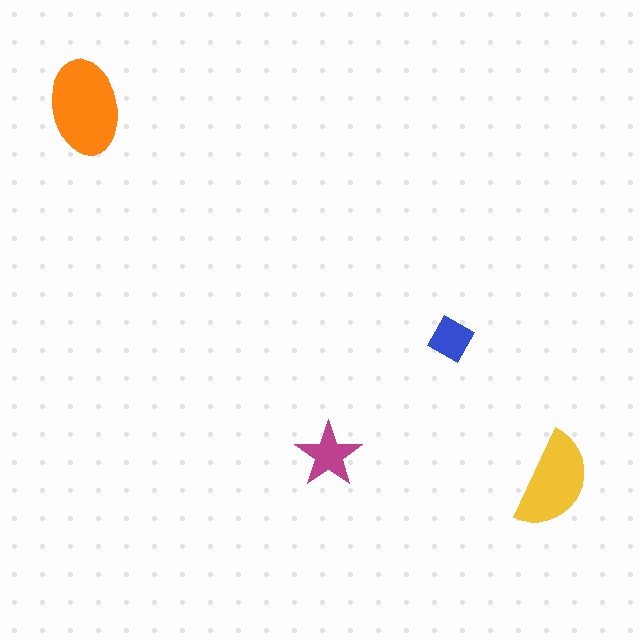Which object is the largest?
The orange ellipse.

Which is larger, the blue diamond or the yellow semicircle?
The yellow semicircle.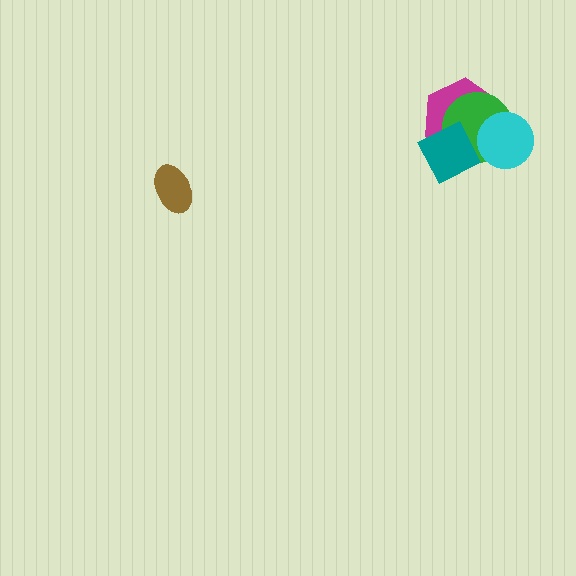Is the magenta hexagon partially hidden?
Yes, it is partially covered by another shape.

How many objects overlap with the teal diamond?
2 objects overlap with the teal diamond.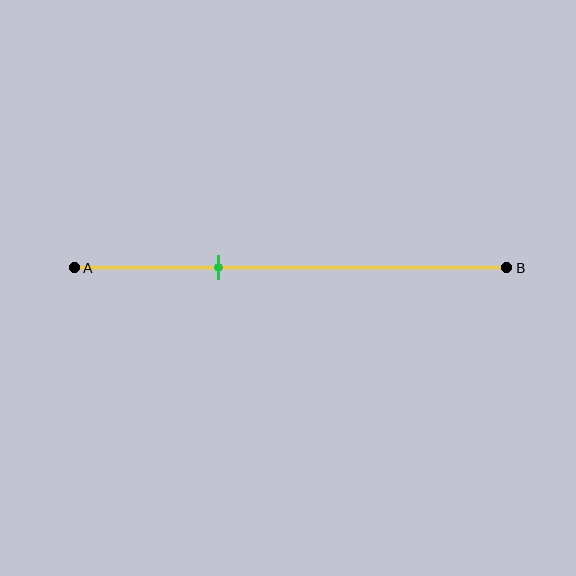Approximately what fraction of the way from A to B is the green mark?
The green mark is approximately 35% of the way from A to B.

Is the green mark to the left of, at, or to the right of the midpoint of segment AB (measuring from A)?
The green mark is to the left of the midpoint of segment AB.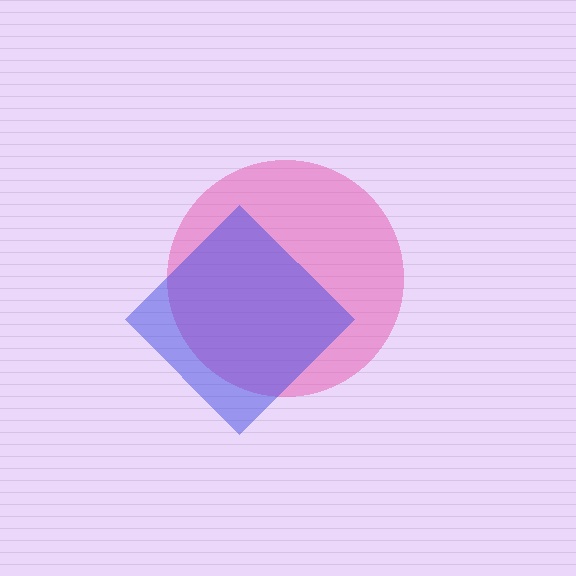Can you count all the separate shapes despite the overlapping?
Yes, there are 2 separate shapes.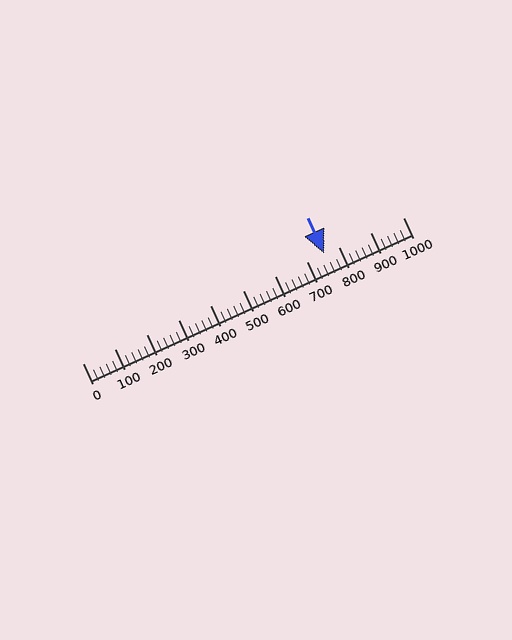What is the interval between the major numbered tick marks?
The major tick marks are spaced 100 units apart.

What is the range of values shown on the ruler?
The ruler shows values from 0 to 1000.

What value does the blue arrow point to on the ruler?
The blue arrow points to approximately 753.